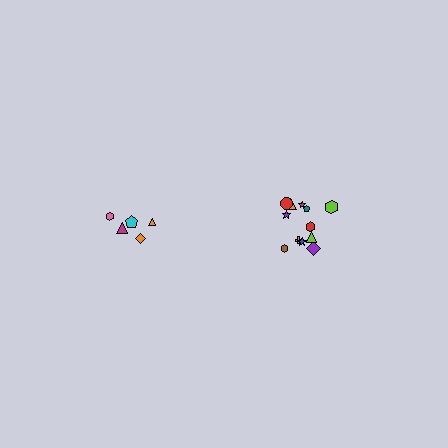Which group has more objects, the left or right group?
The right group.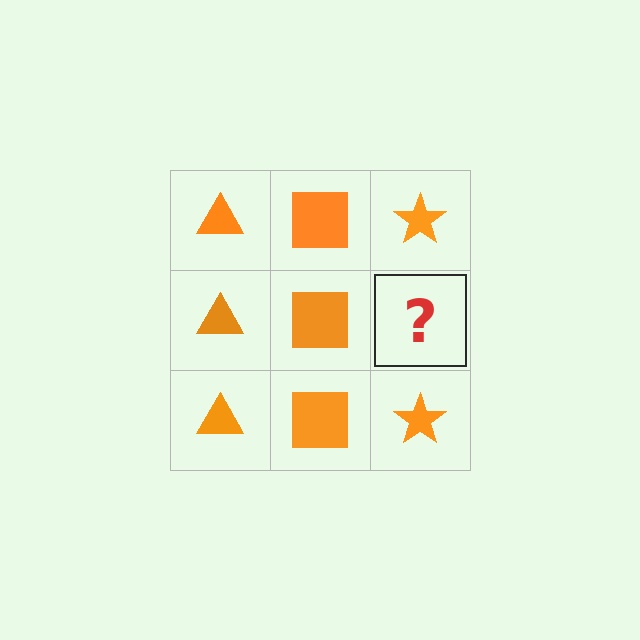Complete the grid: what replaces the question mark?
The question mark should be replaced with an orange star.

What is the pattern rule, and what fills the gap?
The rule is that each column has a consistent shape. The gap should be filled with an orange star.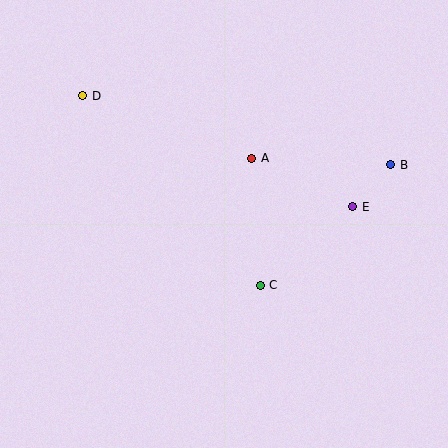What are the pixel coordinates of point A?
Point A is at (252, 158).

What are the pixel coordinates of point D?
Point D is at (83, 96).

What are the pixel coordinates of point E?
Point E is at (353, 207).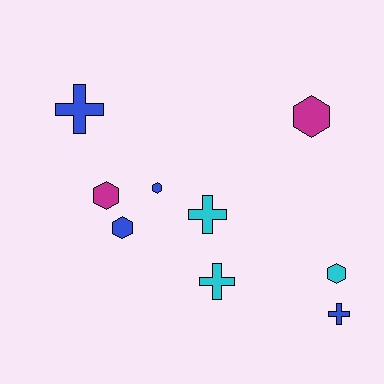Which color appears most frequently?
Blue, with 4 objects.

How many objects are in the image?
There are 9 objects.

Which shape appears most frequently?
Hexagon, with 5 objects.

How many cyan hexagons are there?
There is 1 cyan hexagon.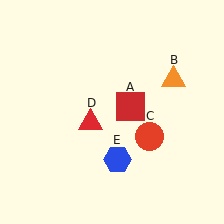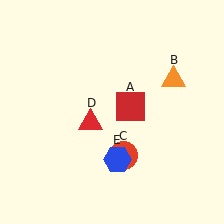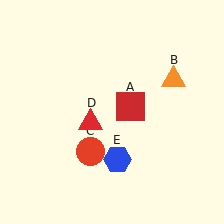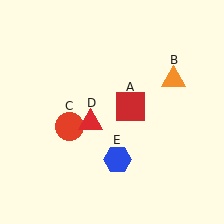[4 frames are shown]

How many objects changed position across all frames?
1 object changed position: red circle (object C).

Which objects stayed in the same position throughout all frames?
Red square (object A) and orange triangle (object B) and red triangle (object D) and blue hexagon (object E) remained stationary.